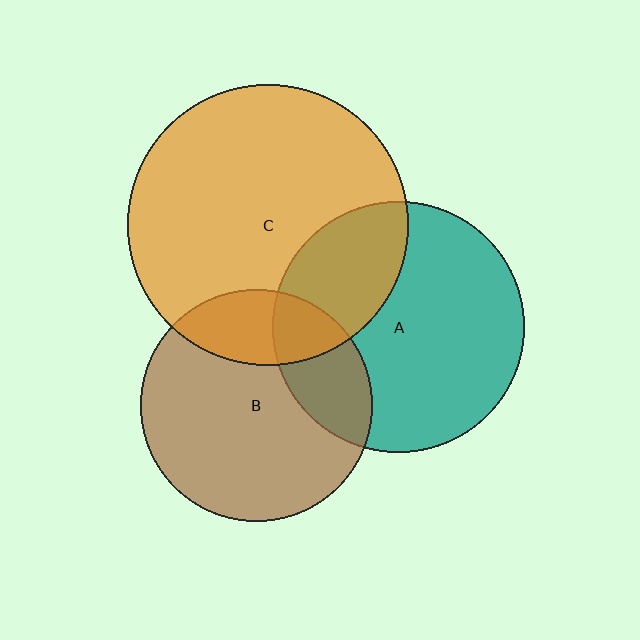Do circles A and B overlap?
Yes.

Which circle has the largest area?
Circle C (orange).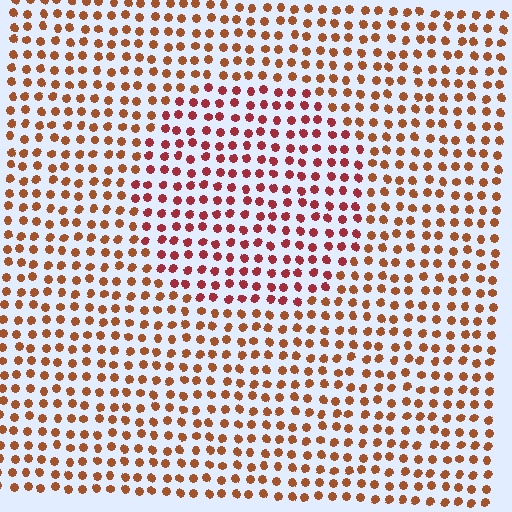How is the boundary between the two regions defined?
The boundary is defined purely by a slight shift in hue (about 28 degrees). Spacing, size, and orientation are identical on both sides.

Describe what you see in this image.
The image is filled with small brown elements in a uniform arrangement. A circle-shaped region is visible where the elements are tinted to a slightly different hue, forming a subtle color boundary.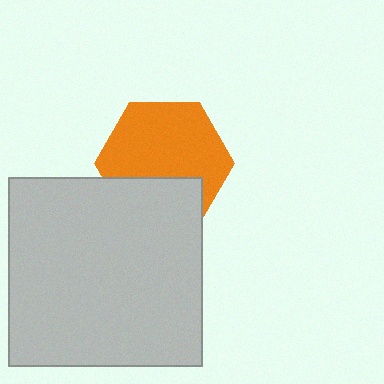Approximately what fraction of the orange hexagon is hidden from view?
Roughly 31% of the orange hexagon is hidden behind the light gray rectangle.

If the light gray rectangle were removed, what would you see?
You would see the complete orange hexagon.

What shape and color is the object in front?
The object in front is a light gray rectangle.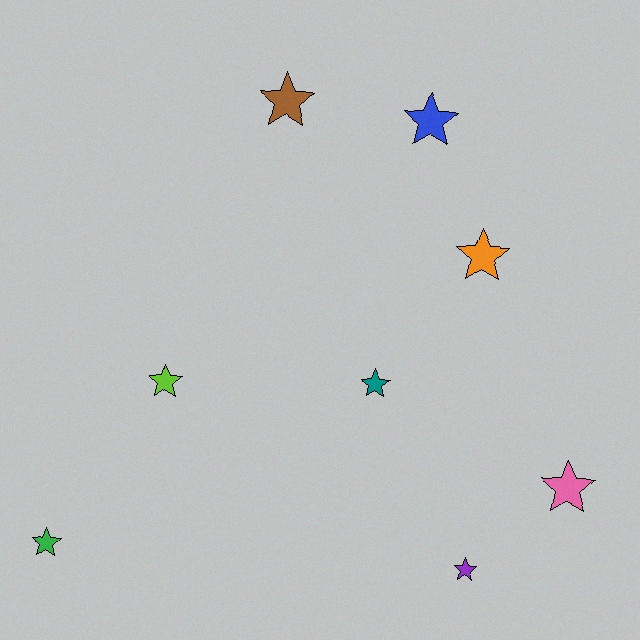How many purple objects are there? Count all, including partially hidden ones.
There is 1 purple object.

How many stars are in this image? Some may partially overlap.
There are 8 stars.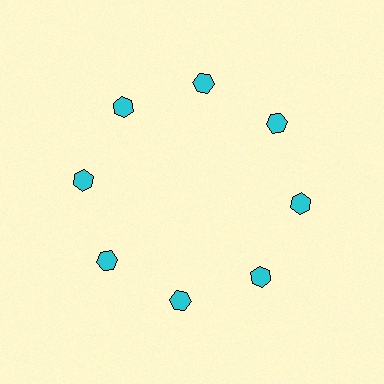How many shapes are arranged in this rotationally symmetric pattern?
There are 8 shapes, arranged in 8 groups of 1.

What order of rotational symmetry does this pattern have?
This pattern has 8-fold rotational symmetry.